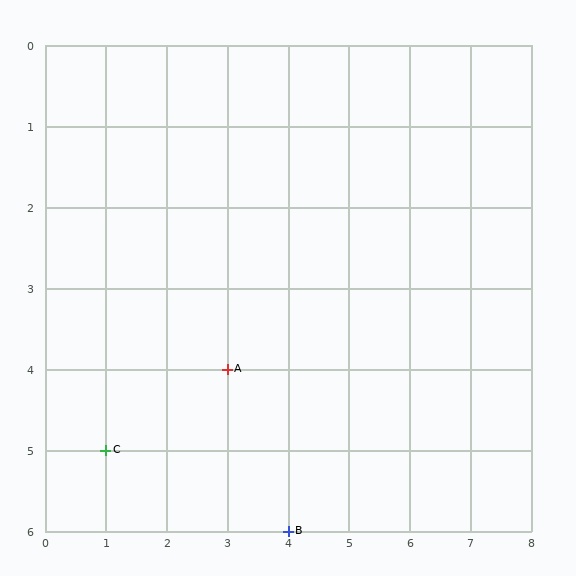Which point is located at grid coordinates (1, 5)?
Point C is at (1, 5).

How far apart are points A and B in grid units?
Points A and B are 1 column and 2 rows apart (about 2.2 grid units diagonally).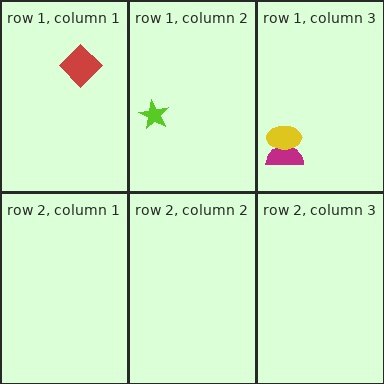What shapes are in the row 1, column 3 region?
The magenta semicircle, the yellow ellipse.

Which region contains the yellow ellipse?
The row 1, column 3 region.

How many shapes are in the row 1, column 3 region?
2.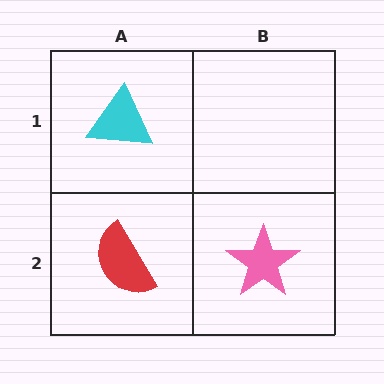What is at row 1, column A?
A cyan triangle.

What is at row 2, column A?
A red semicircle.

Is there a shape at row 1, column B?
No, that cell is empty.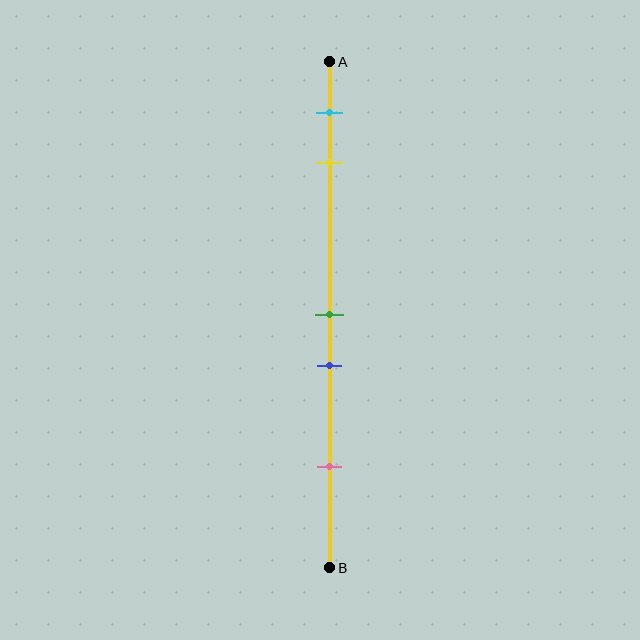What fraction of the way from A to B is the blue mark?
The blue mark is approximately 60% (0.6) of the way from A to B.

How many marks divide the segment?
There are 5 marks dividing the segment.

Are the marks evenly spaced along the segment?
No, the marks are not evenly spaced.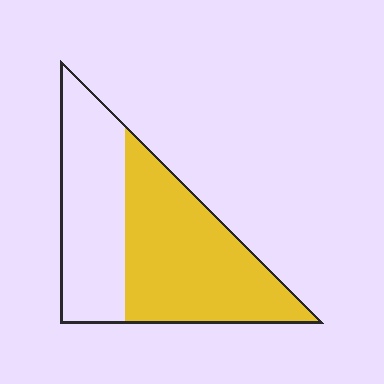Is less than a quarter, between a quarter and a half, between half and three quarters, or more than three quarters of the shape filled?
Between half and three quarters.